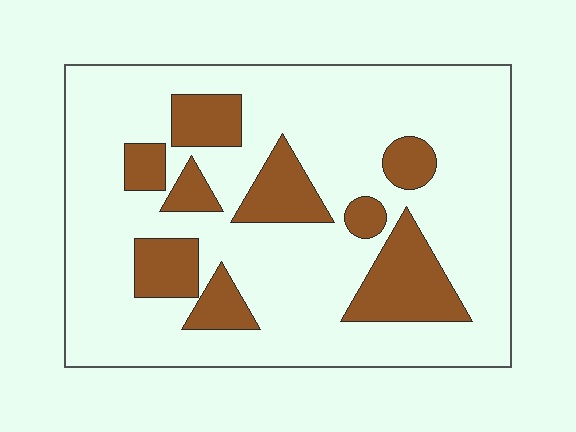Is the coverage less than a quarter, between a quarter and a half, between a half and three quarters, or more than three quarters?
Less than a quarter.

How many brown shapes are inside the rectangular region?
9.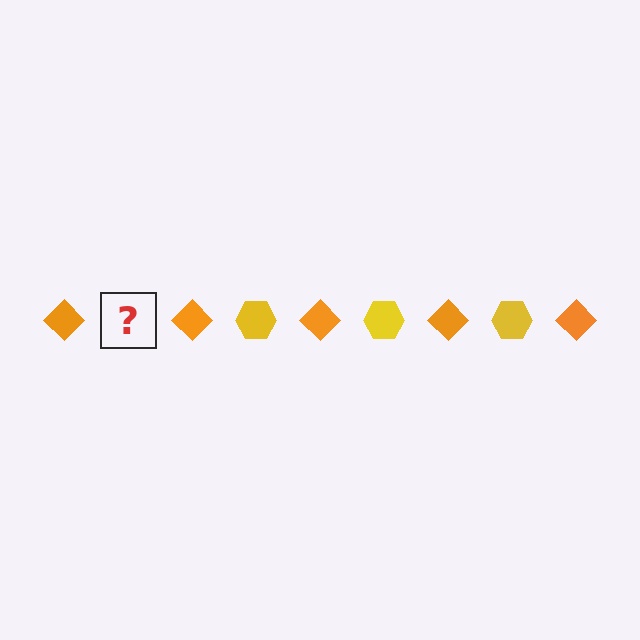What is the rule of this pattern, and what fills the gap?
The rule is that the pattern alternates between orange diamond and yellow hexagon. The gap should be filled with a yellow hexagon.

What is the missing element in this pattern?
The missing element is a yellow hexagon.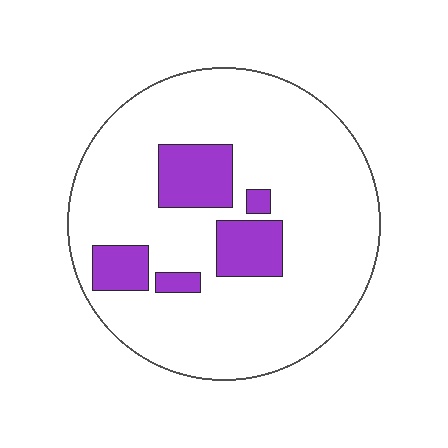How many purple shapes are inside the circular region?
5.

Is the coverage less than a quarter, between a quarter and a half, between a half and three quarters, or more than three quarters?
Less than a quarter.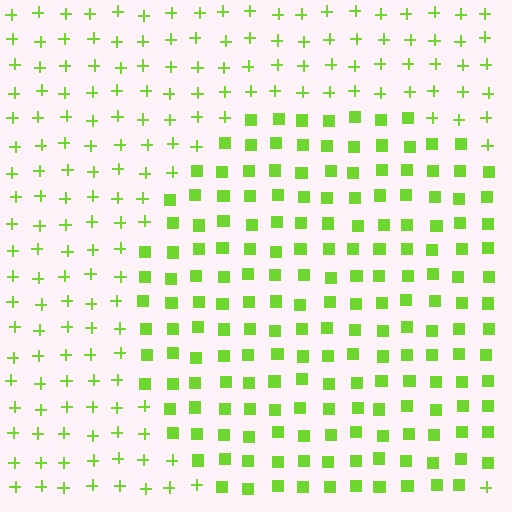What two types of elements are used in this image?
The image uses squares inside the circle region and plus signs outside it.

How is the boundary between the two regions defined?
The boundary is defined by a change in element shape: squares inside vs. plus signs outside. All elements share the same color and spacing.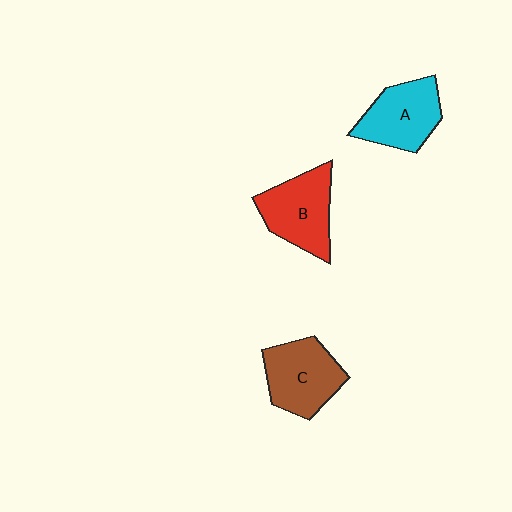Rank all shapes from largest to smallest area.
From largest to smallest: B (red), C (brown), A (cyan).